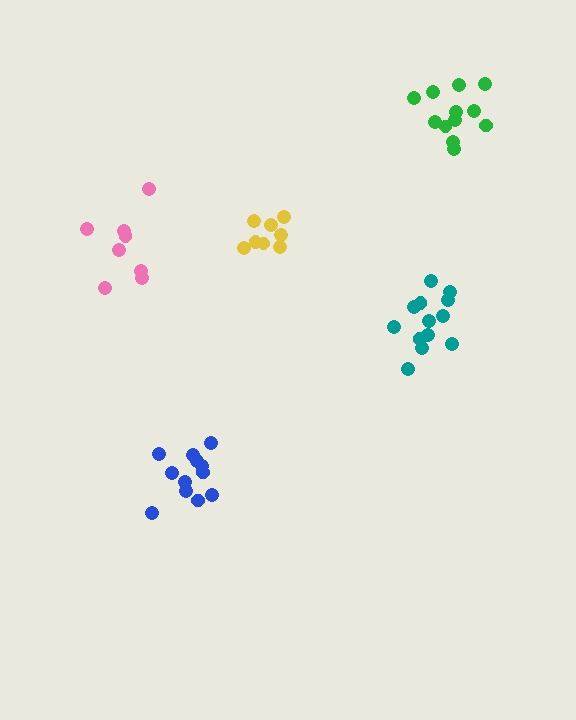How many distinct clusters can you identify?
There are 5 distinct clusters.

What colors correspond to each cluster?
The clusters are colored: blue, pink, teal, green, yellow.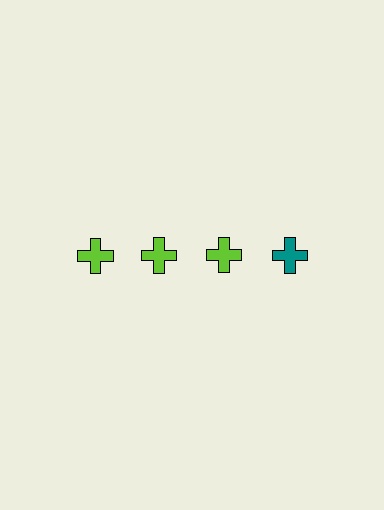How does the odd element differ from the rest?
It has a different color: teal instead of lime.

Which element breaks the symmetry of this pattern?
The teal cross in the top row, second from right column breaks the symmetry. All other shapes are lime crosses.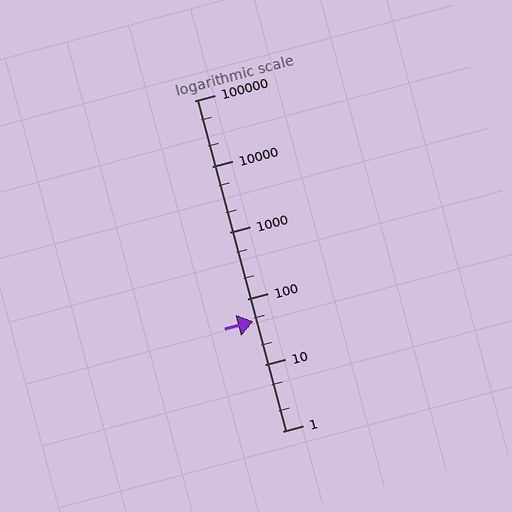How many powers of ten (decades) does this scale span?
The scale spans 5 decades, from 1 to 100000.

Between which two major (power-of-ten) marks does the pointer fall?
The pointer is between 10 and 100.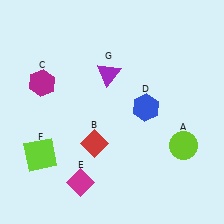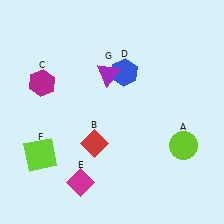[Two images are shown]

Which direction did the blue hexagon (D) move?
The blue hexagon (D) moved up.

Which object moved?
The blue hexagon (D) moved up.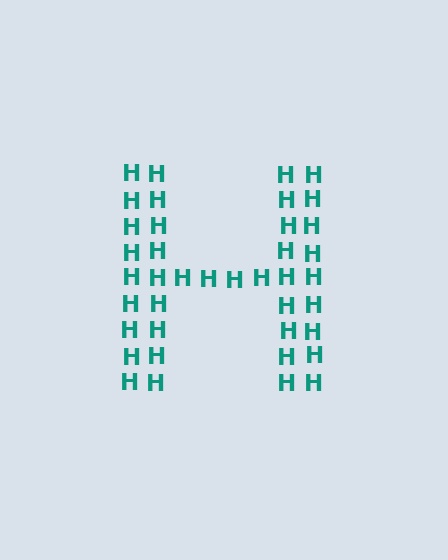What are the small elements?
The small elements are letter H's.